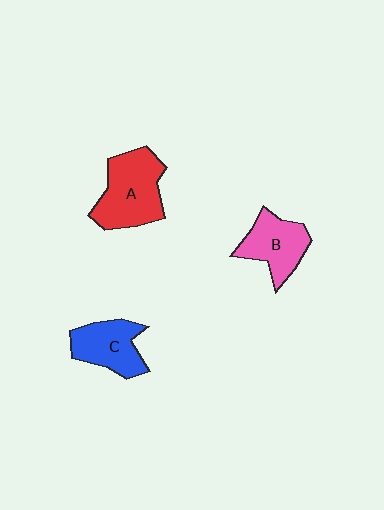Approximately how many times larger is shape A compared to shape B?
Approximately 1.3 times.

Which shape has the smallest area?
Shape C (blue).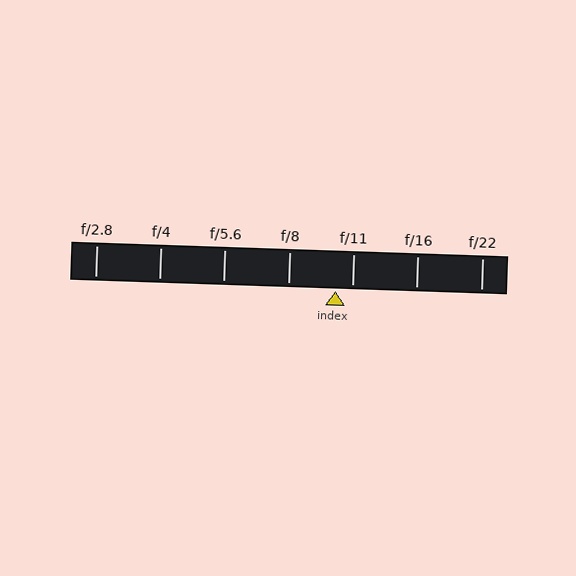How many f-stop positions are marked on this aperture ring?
There are 7 f-stop positions marked.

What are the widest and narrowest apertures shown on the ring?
The widest aperture shown is f/2.8 and the narrowest is f/22.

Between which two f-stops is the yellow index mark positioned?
The index mark is between f/8 and f/11.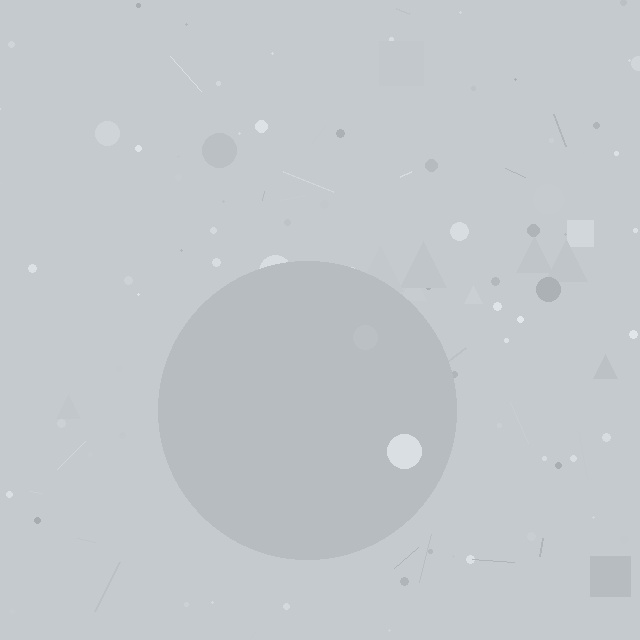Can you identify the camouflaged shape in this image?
The camouflaged shape is a circle.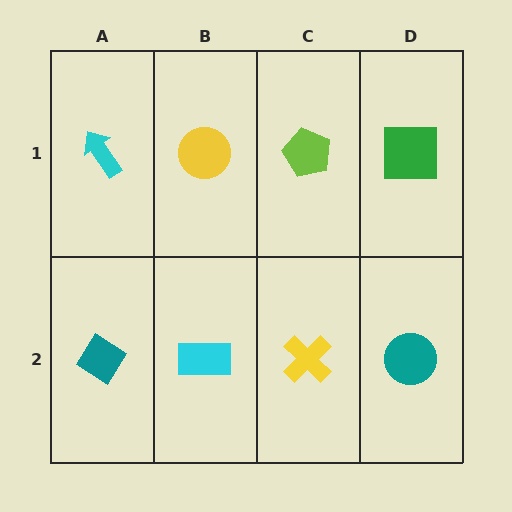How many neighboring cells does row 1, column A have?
2.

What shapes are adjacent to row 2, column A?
A cyan arrow (row 1, column A), a cyan rectangle (row 2, column B).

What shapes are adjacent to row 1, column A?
A teal diamond (row 2, column A), a yellow circle (row 1, column B).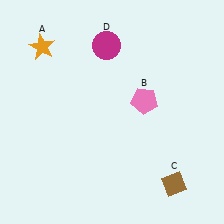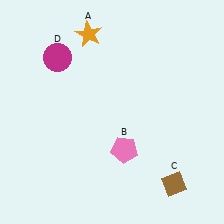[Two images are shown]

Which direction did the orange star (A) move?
The orange star (A) moved right.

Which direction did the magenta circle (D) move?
The magenta circle (D) moved left.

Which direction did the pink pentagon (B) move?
The pink pentagon (B) moved down.